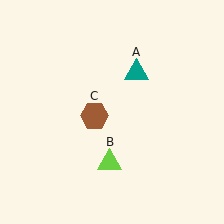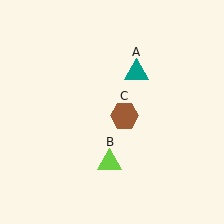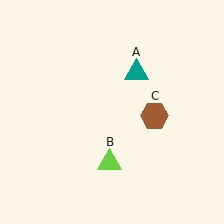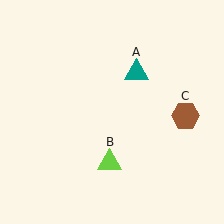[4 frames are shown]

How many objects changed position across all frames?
1 object changed position: brown hexagon (object C).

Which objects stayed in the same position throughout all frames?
Teal triangle (object A) and lime triangle (object B) remained stationary.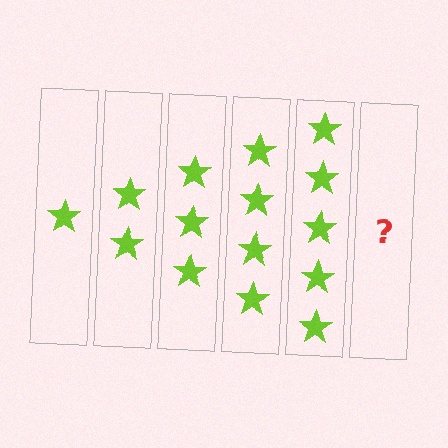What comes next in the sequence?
The next element should be 6 stars.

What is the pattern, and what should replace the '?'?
The pattern is that each step adds one more star. The '?' should be 6 stars.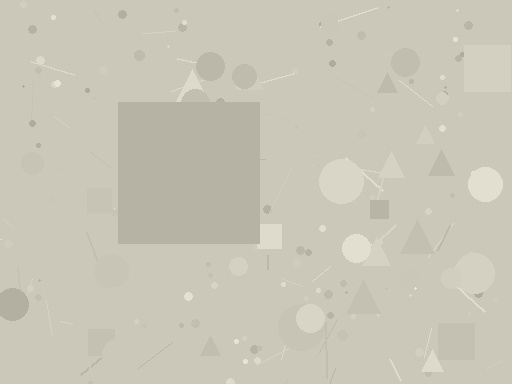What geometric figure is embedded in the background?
A square is embedded in the background.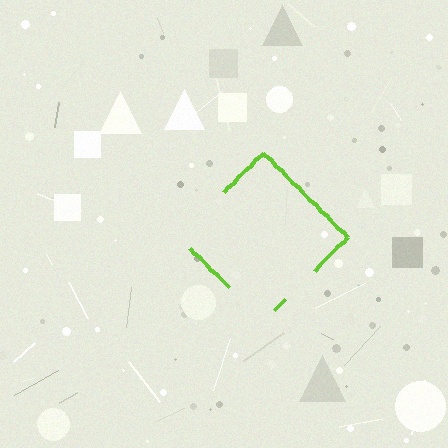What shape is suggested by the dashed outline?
The dashed outline suggests a diamond.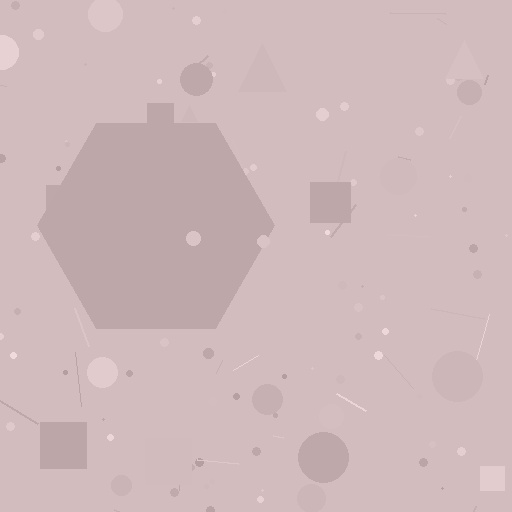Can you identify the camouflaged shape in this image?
The camouflaged shape is a hexagon.